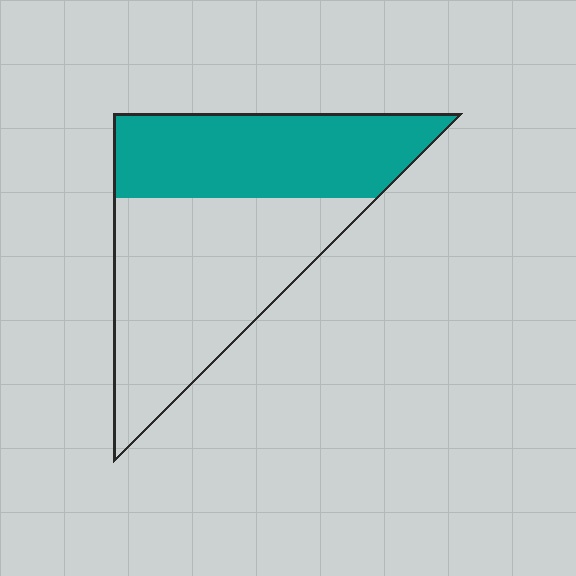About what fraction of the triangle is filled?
About two fifths (2/5).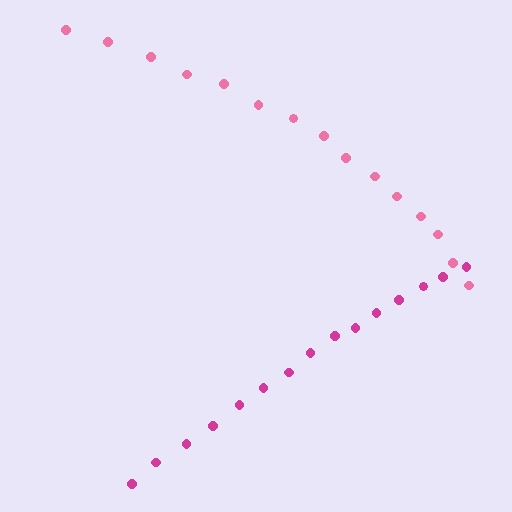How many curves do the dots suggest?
There are 2 distinct paths.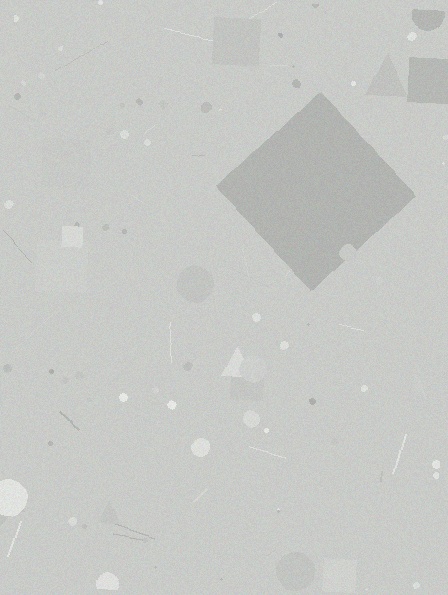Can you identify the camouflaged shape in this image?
The camouflaged shape is a diamond.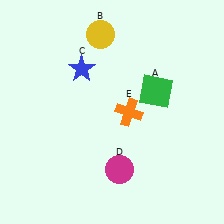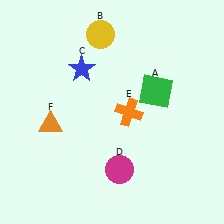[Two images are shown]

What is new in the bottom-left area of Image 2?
An orange triangle (F) was added in the bottom-left area of Image 2.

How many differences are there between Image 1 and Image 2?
There is 1 difference between the two images.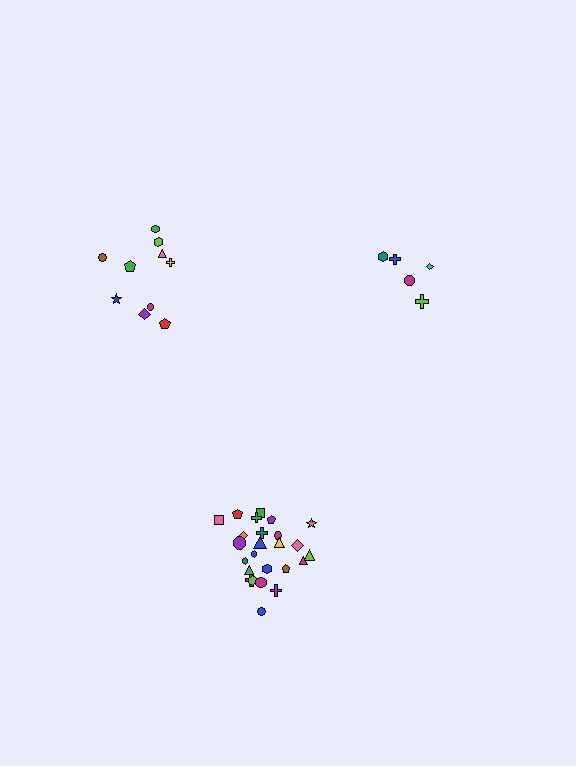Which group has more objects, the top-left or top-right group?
The top-left group.